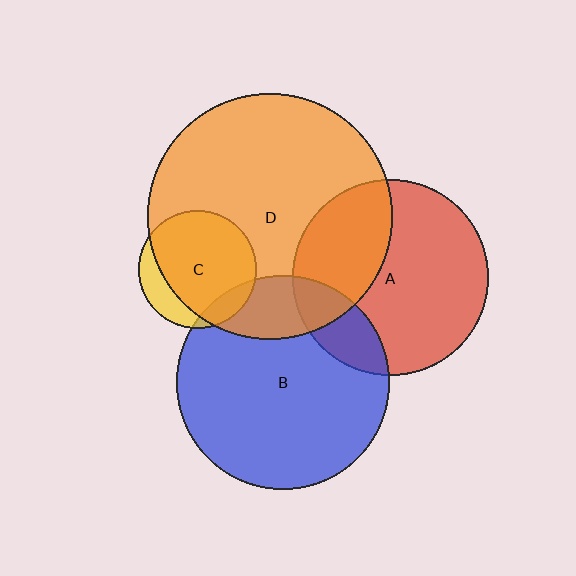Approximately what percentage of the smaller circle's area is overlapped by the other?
Approximately 80%.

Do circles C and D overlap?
Yes.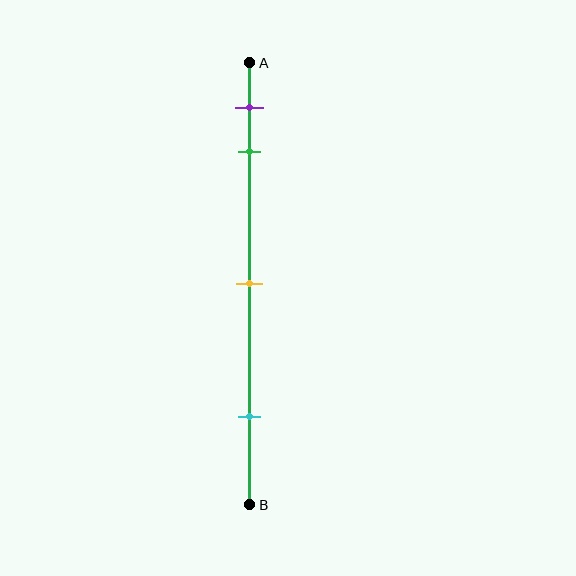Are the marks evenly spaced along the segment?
No, the marks are not evenly spaced.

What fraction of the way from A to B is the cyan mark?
The cyan mark is approximately 80% (0.8) of the way from A to B.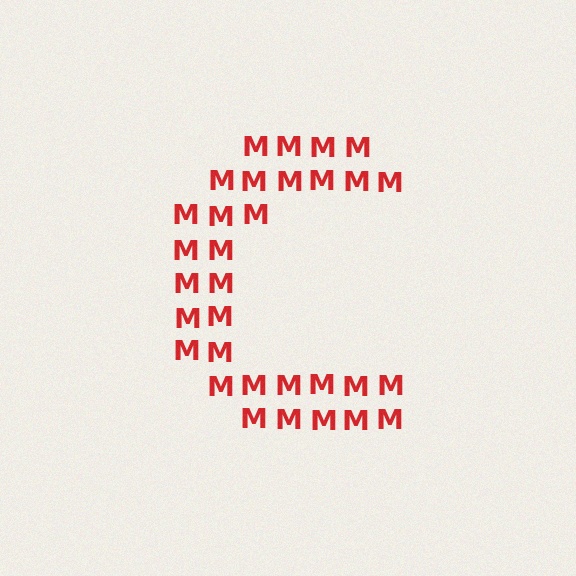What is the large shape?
The large shape is the letter C.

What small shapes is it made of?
It is made of small letter M's.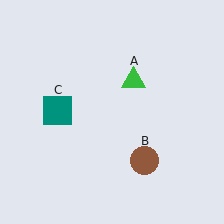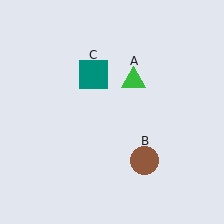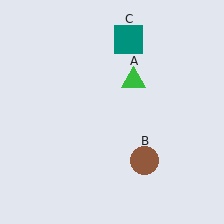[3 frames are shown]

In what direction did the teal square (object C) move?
The teal square (object C) moved up and to the right.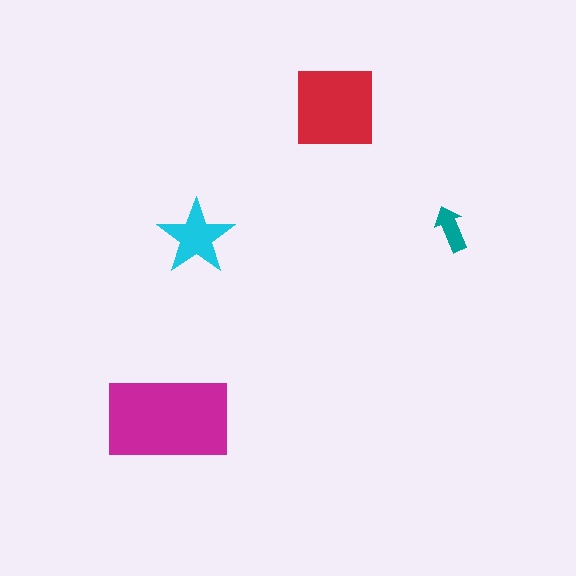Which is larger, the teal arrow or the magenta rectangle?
The magenta rectangle.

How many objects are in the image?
There are 4 objects in the image.